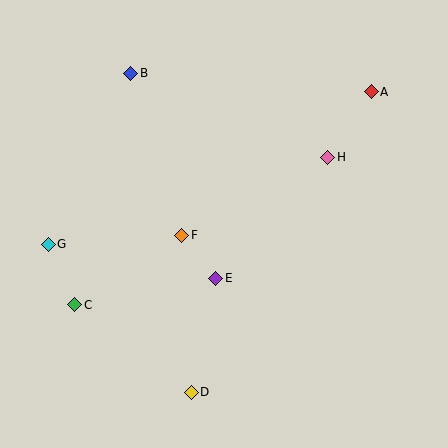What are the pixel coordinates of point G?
Point G is at (48, 244).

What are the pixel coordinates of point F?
Point F is at (182, 235).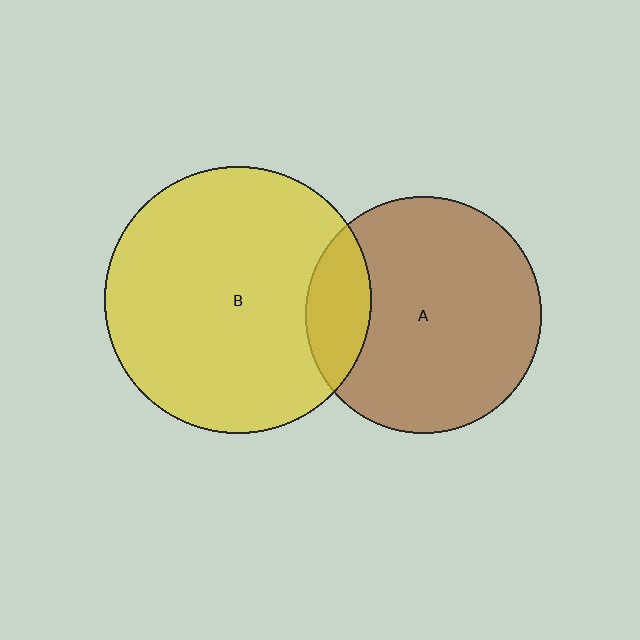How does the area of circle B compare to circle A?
Approximately 1.3 times.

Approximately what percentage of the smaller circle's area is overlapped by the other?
Approximately 20%.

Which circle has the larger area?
Circle B (yellow).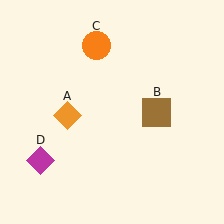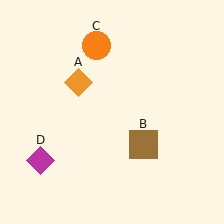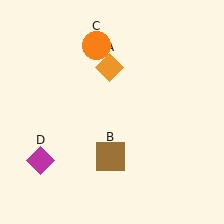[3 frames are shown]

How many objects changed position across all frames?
2 objects changed position: orange diamond (object A), brown square (object B).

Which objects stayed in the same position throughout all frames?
Orange circle (object C) and magenta diamond (object D) remained stationary.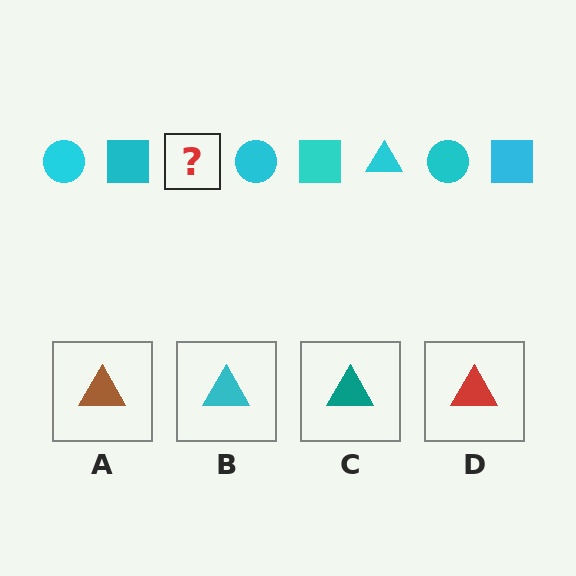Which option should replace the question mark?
Option B.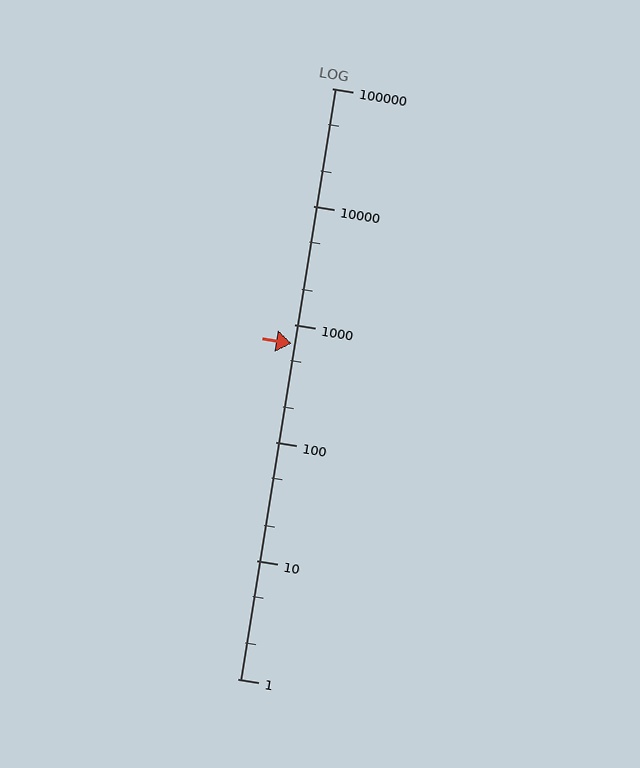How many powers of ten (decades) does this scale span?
The scale spans 5 decades, from 1 to 100000.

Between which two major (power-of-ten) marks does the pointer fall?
The pointer is between 100 and 1000.